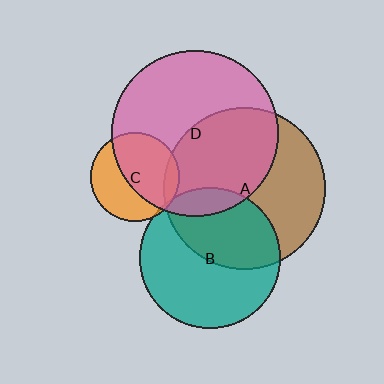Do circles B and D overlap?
Yes.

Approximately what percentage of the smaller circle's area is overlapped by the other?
Approximately 10%.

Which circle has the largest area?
Circle D (pink).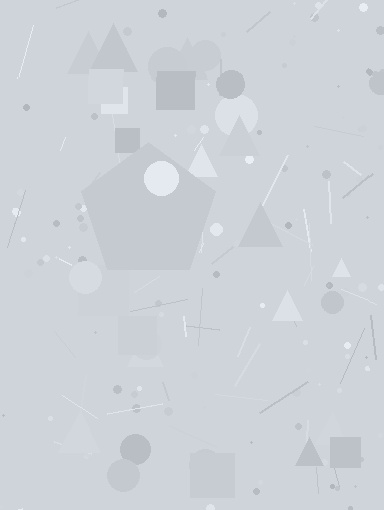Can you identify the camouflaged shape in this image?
The camouflaged shape is a pentagon.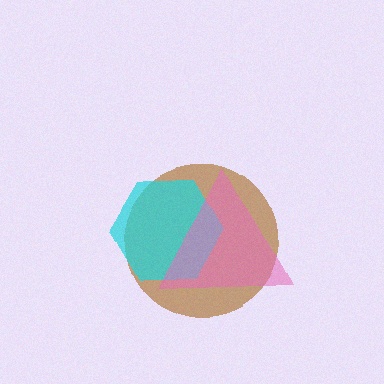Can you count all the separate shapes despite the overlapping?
Yes, there are 3 separate shapes.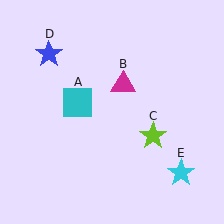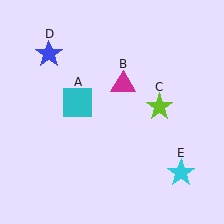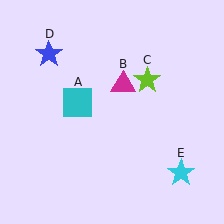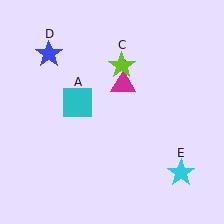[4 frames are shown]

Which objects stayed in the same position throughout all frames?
Cyan square (object A) and magenta triangle (object B) and blue star (object D) and cyan star (object E) remained stationary.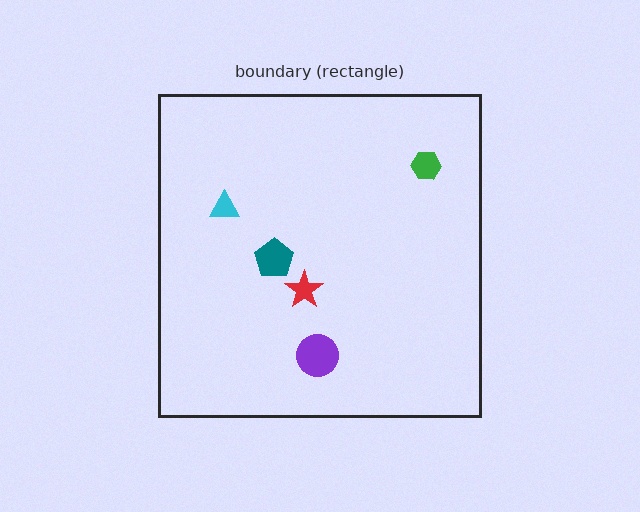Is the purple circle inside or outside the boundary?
Inside.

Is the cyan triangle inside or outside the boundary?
Inside.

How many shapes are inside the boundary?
5 inside, 0 outside.